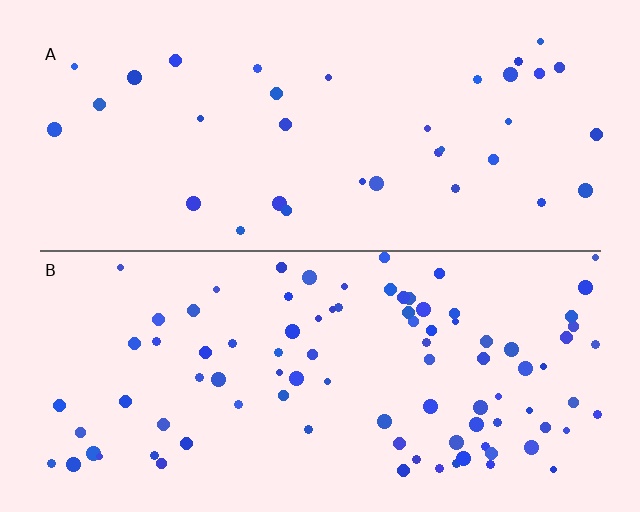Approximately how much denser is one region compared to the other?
Approximately 2.6× — region B over region A.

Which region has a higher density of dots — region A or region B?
B (the bottom).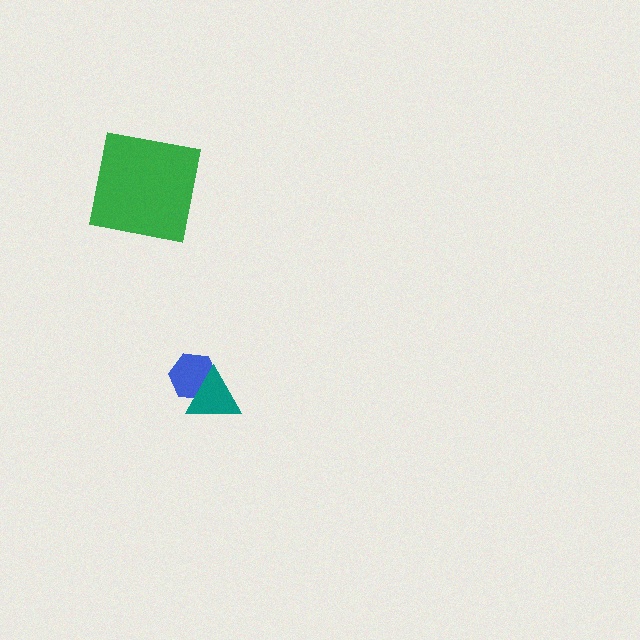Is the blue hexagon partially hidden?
Yes, it is partially covered by another shape.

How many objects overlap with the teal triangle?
1 object overlaps with the teal triangle.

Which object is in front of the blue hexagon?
The teal triangle is in front of the blue hexagon.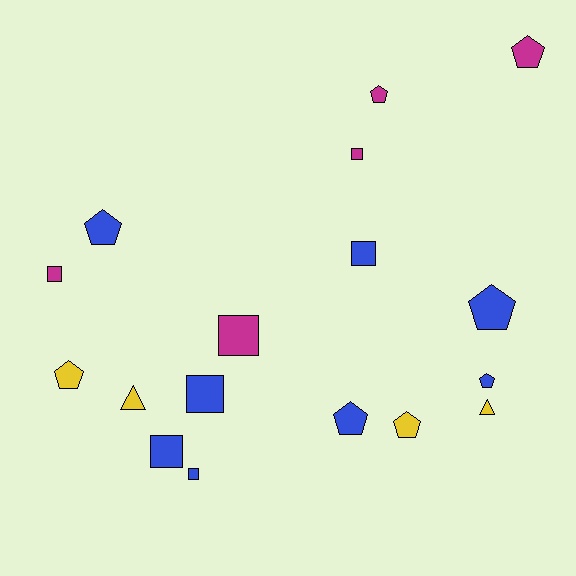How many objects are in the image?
There are 17 objects.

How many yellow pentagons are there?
There are 2 yellow pentagons.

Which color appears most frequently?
Blue, with 8 objects.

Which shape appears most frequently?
Pentagon, with 8 objects.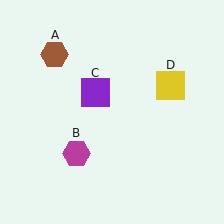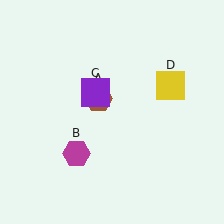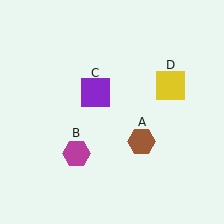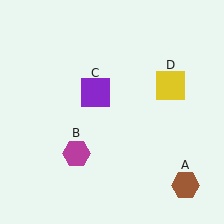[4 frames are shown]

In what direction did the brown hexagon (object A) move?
The brown hexagon (object A) moved down and to the right.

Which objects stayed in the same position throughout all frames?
Magenta hexagon (object B) and purple square (object C) and yellow square (object D) remained stationary.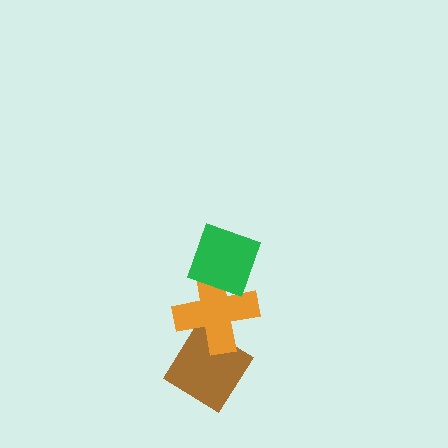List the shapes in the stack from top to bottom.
From top to bottom: the green diamond, the orange cross, the brown diamond.